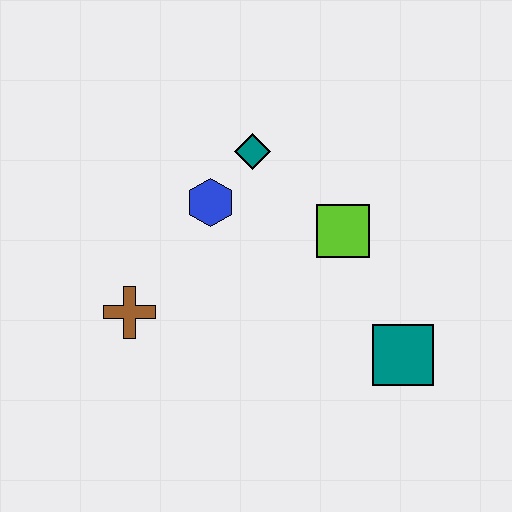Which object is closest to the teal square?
The lime square is closest to the teal square.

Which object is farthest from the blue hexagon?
The teal square is farthest from the blue hexagon.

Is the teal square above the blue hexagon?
No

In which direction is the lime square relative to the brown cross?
The lime square is to the right of the brown cross.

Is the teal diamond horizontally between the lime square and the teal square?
No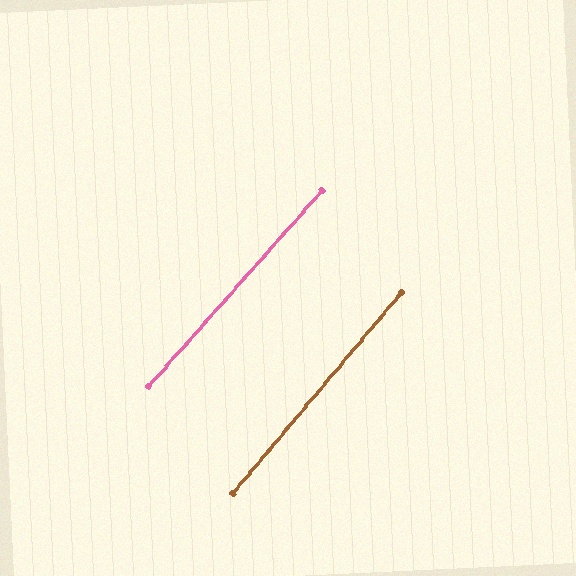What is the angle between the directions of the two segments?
Approximately 2 degrees.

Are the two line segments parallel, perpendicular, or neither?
Parallel — their directions differ by only 1.5°.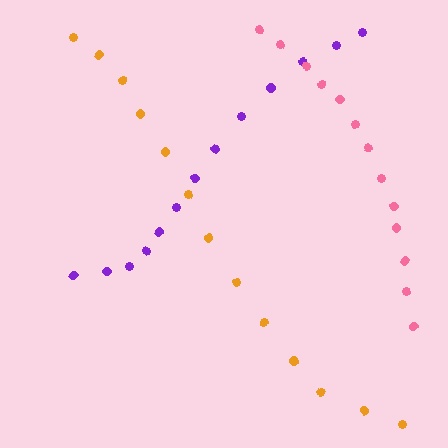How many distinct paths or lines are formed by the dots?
There are 3 distinct paths.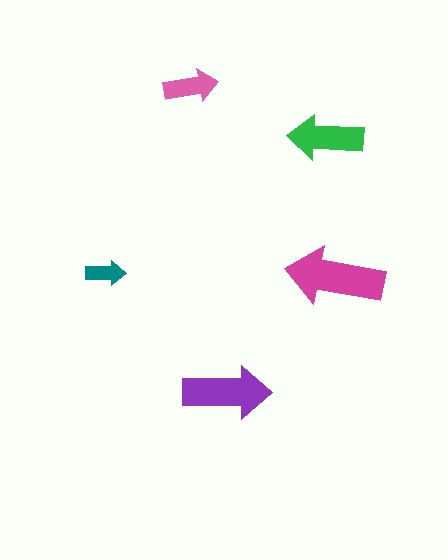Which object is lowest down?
The purple arrow is bottommost.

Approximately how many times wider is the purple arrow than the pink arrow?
About 1.5 times wider.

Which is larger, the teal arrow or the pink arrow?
The pink one.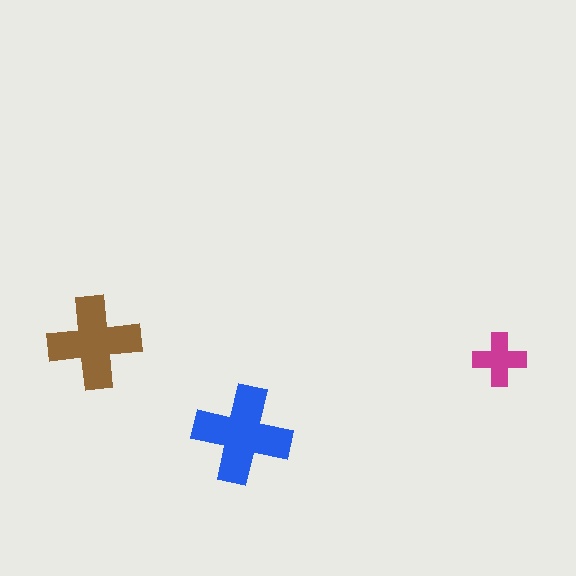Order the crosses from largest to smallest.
the blue one, the brown one, the magenta one.